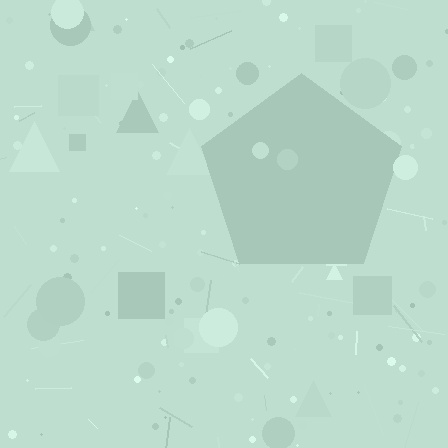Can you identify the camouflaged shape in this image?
The camouflaged shape is a pentagon.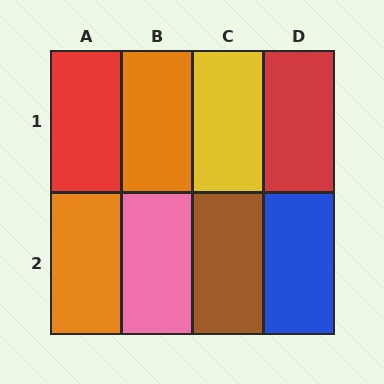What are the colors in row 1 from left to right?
Red, orange, yellow, red.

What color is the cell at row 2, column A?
Orange.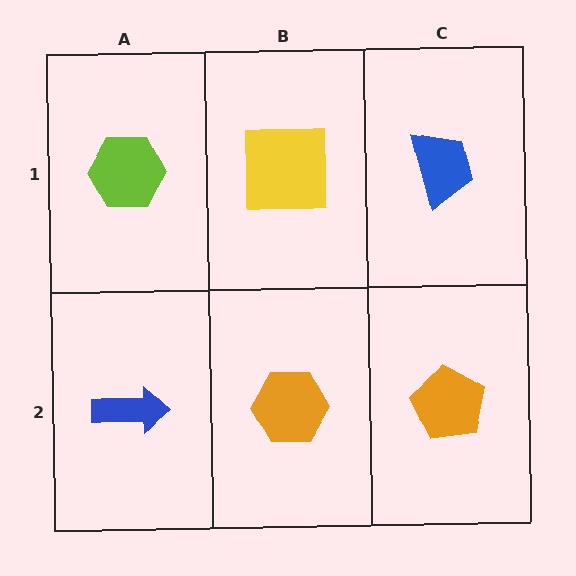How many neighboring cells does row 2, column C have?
2.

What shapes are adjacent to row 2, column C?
A blue trapezoid (row 1, column C), an orange hexagon (row 2, column B).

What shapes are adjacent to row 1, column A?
A blue arrow (row 2, column A), a yellow square (row 1, column B).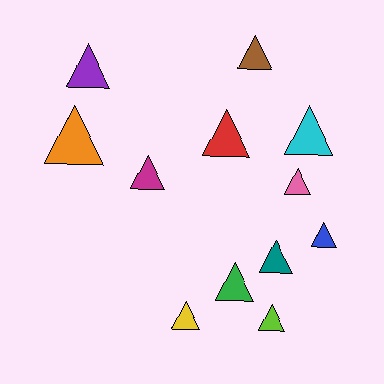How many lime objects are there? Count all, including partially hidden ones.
There is 1 lime object.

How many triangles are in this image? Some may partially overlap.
There are 12 triangles.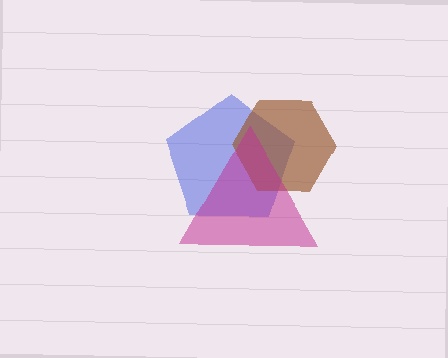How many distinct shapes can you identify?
There are 3 distinct shapes: a blue pentagon, a brown hexagon, a magenta triangle.